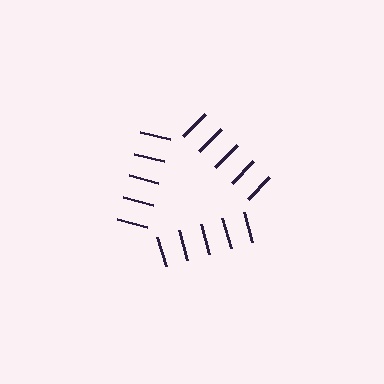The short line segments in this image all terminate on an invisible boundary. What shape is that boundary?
An illusory triangle — the line segments terminate on its edges but no continuous stroke is drawn.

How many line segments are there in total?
15 — 5 along each of the 3 edges.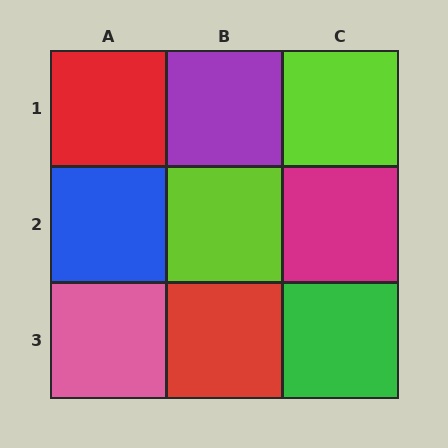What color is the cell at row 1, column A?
Red.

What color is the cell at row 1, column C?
Lime.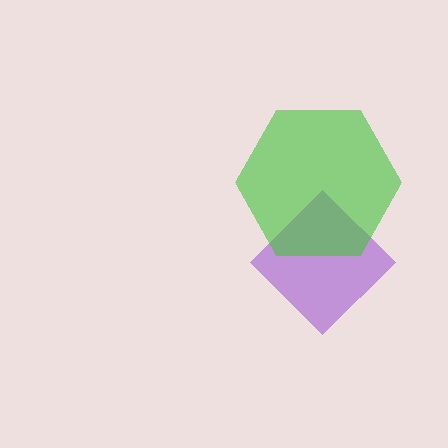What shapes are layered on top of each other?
The layered shapes are: a purple diamond, a green hexagon.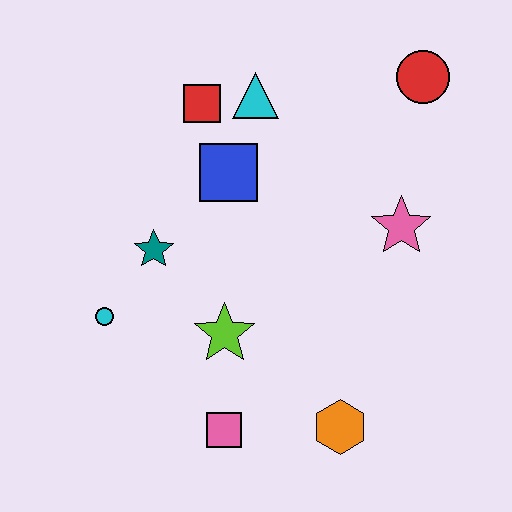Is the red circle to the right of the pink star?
Yes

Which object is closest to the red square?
The cyan triangle is closest to the red square.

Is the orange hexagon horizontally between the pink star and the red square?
Yes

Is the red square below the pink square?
No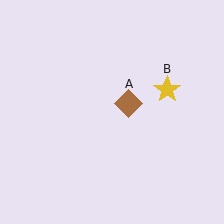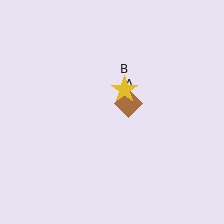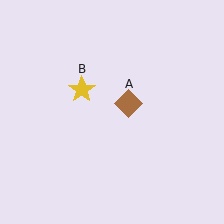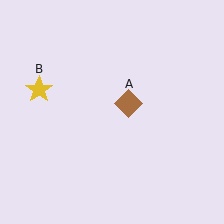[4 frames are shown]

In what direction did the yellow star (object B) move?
The yellow star (object B) moved left.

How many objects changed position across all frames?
1 object changed position: yellow star (object B).